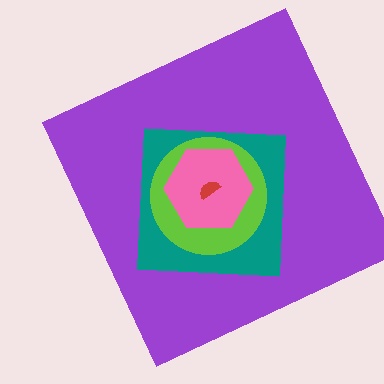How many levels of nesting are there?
5.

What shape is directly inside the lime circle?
The pink hexagon.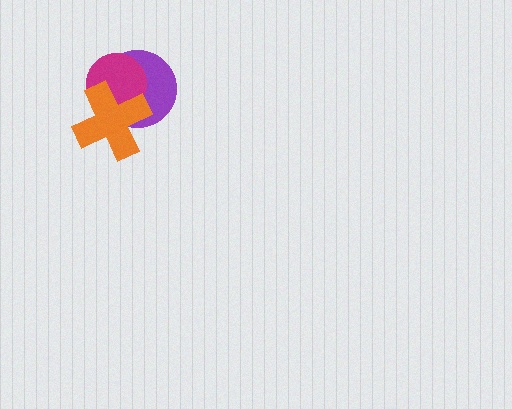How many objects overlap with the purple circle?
2 objects overlap with the purple circle.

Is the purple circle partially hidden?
Yes, it is partially covered by another shape.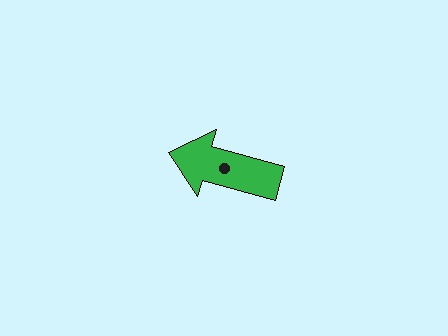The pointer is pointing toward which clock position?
Roughly 10 o'clock.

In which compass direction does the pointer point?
West.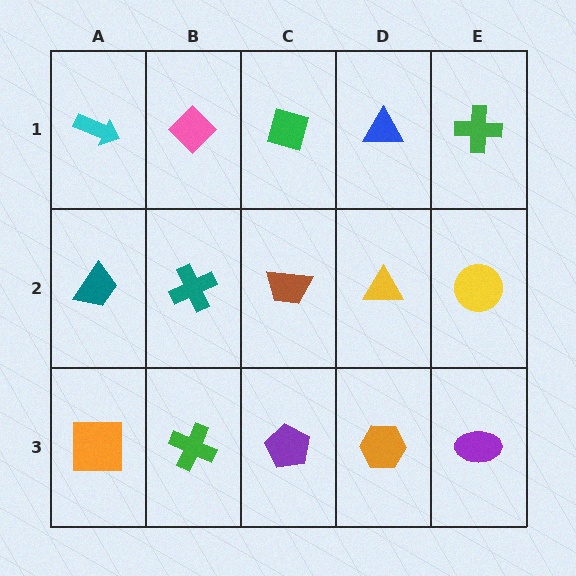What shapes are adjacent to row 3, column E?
A yellow circle (row 2, column E), an orange hexagon (row 3, column D).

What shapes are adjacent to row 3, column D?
A yellow triangle (row 2, column D), a purple pentagon (row 3, column C), a purple ellipse (row 3, column E).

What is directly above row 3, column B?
A teal cross.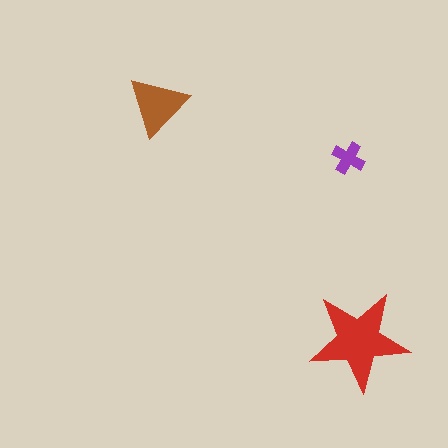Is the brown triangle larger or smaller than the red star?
Smaller.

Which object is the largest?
The red star.